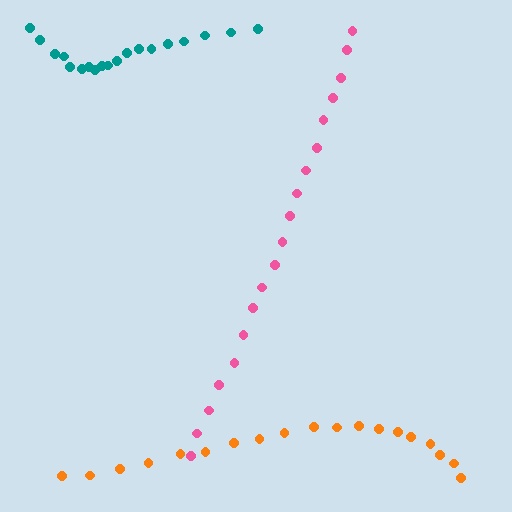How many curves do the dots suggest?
There are 3 distinct paths.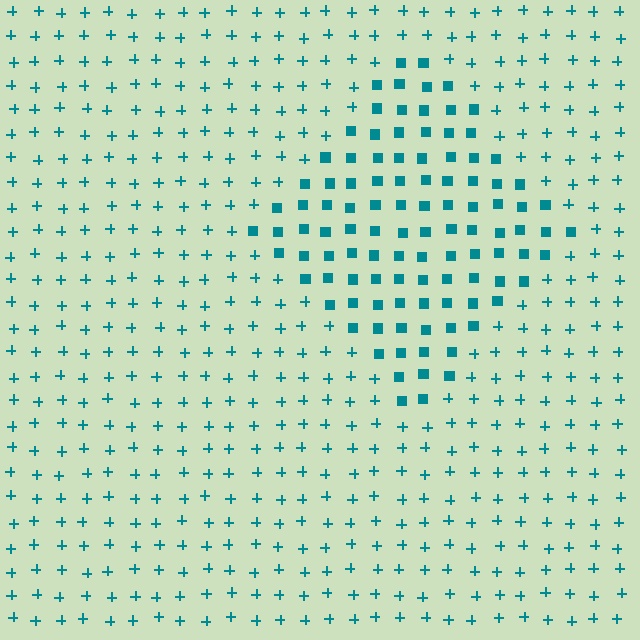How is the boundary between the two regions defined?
The boundary is defined by a change in element shape: squares inside vs. plus signs outside. All elements share the same color and spacing.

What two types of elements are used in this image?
The image uses squares inside the diamond region and plus signs outside it.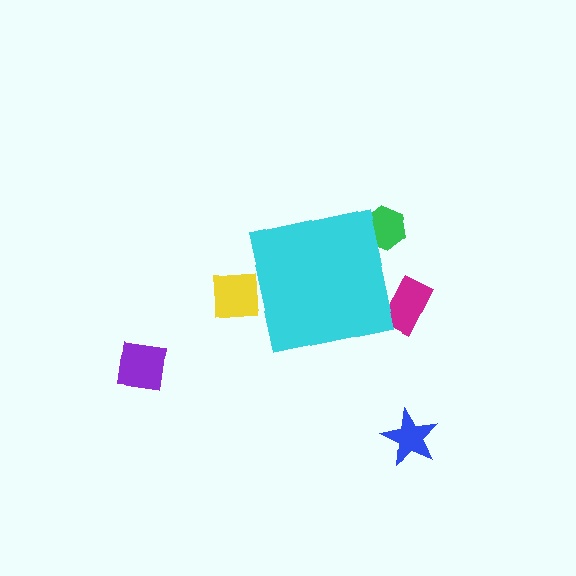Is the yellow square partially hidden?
Yes, the yellow square is partially hidden behind the cyan square.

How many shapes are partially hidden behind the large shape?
3 shapes are partially hidden.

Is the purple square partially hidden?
No, the purple square is fully visible.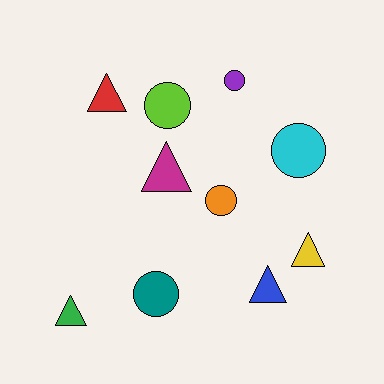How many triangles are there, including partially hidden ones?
There are 5 triangles.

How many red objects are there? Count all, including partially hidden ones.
There is 1 red object.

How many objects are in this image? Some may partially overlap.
There are 10 objects.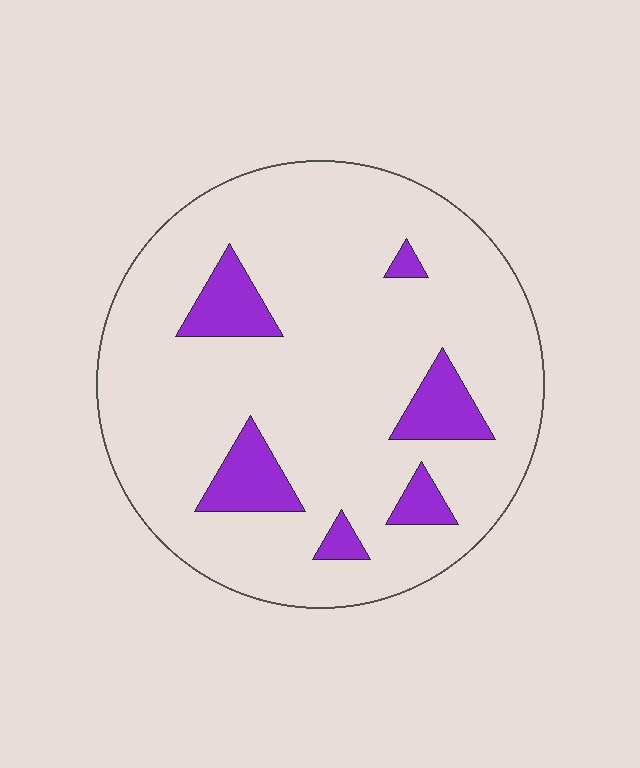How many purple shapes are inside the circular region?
6.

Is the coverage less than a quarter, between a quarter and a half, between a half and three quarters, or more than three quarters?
Less than a quarter.